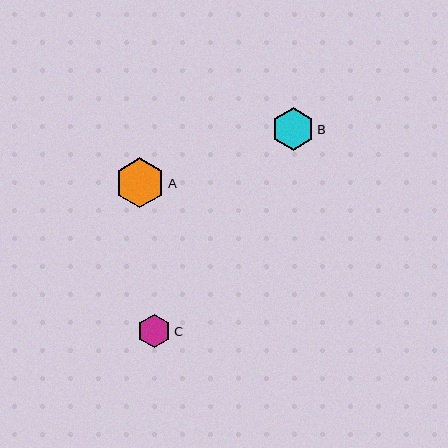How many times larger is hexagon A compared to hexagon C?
Hexagon A is approximately 1.5 times the size of hexagon C.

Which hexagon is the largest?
Hexagon A is the largest with a size of approximately 50 pixels.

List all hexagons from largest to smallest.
From largest to smallest: A, B, C.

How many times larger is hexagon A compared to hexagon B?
Hexagon A is approximately 1.2 times the size of hexagon B.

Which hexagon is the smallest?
Hexagon C is the smallest with a size of approximately 34 pixels.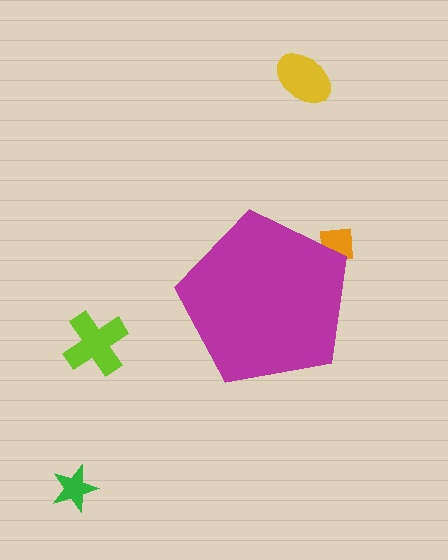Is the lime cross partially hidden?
No, the lime cross is fully visible.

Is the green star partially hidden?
No, the green star is fully visible.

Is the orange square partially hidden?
Yes, the orange square is partially hidden behind the magenta pentagon.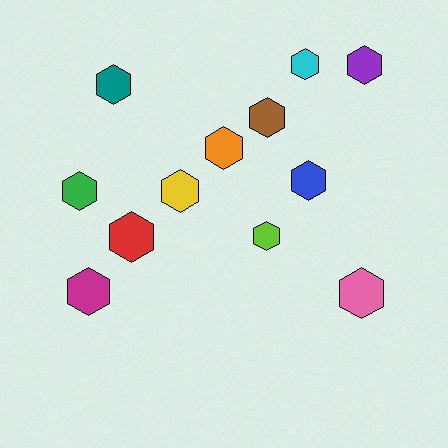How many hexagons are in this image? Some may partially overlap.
There are 12 hexagons.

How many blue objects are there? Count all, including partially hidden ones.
There is 1 blue object.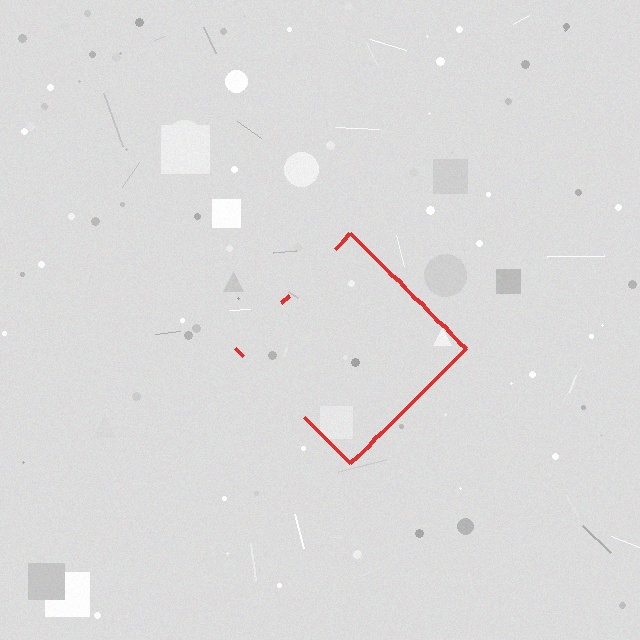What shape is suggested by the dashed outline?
The dashed outline suggests a diamond.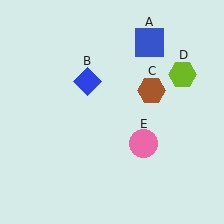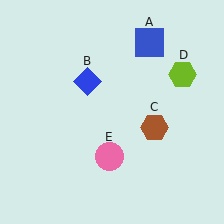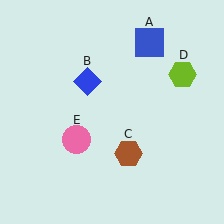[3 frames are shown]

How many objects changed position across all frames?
2 objects changed position: brown hexagon (object C), pink circle (object E).